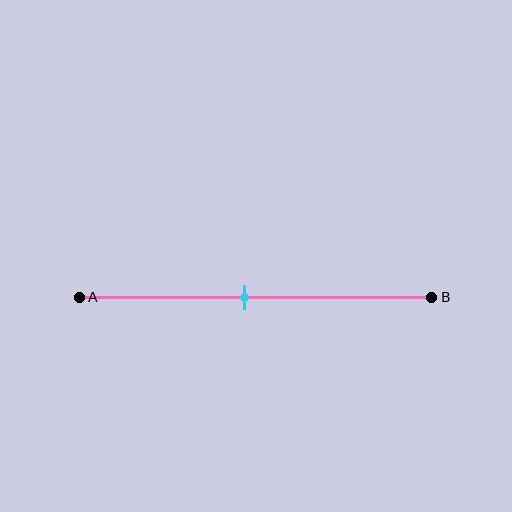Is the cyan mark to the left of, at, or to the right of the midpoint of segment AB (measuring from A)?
The cyan mark is to the left of the midpoint of segment AB.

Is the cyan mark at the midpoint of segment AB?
No, the mark is at about 45% from A, not at the 50% midpoint.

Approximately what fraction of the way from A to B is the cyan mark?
The cyan mark is approximately 45% of the way from A to B.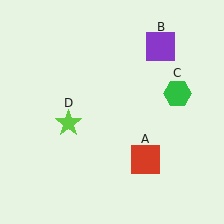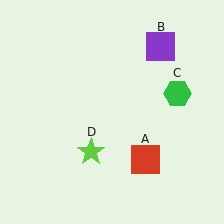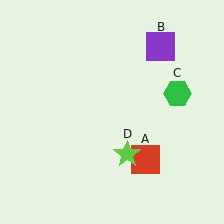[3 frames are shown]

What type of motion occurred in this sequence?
The lime star (object D) rotated counterclockwise around the center of the scene.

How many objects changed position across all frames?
1 object changed position: lime star (object D).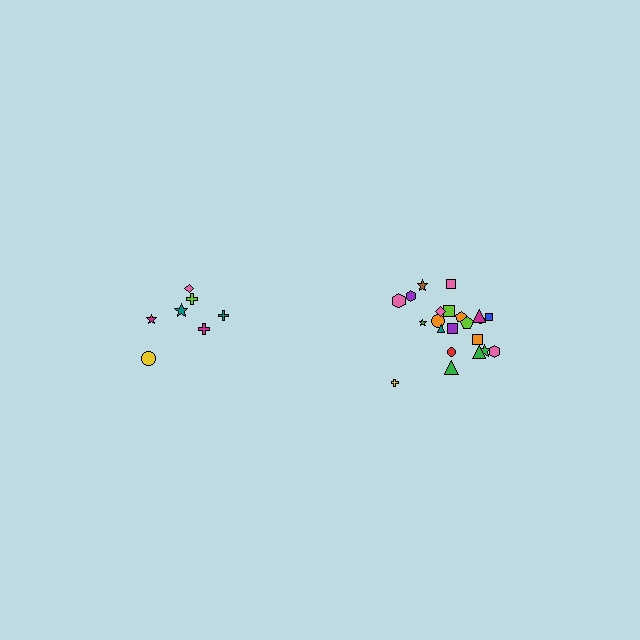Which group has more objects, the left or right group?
The right group.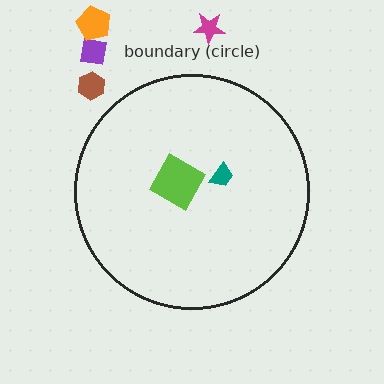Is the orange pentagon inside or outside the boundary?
Outside.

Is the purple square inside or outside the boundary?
Outside.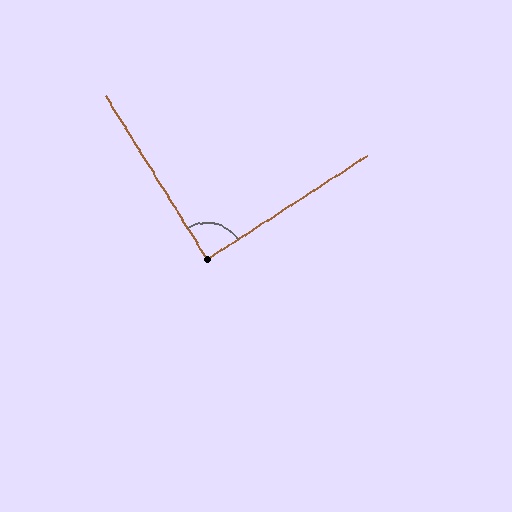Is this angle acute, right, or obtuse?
It is approximately a right angle.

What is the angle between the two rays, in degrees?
Approximately 89 degrees.